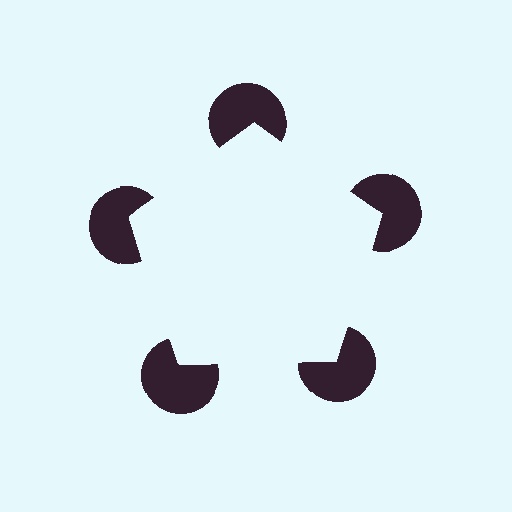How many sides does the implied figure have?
5 sides.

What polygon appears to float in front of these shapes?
An illusory pentagon — its edges are inferred from the aligned wedge cuts in the pac-man discs, not physically drawn.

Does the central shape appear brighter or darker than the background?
It typically appears slightly brighter than the background, even though no actual brightness change is drawn.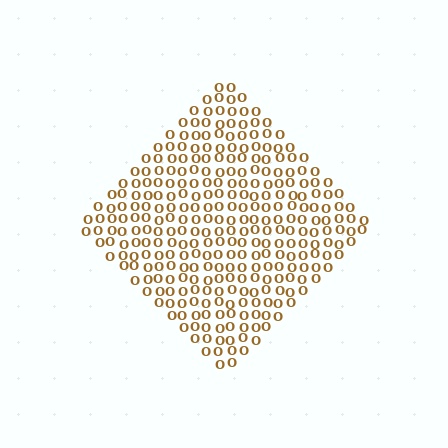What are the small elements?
The small elements are letter O's.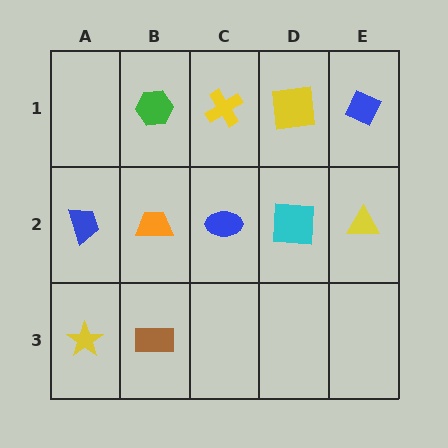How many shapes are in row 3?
2 shapes.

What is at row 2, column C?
A blue ellipse.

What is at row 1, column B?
A green hexagon.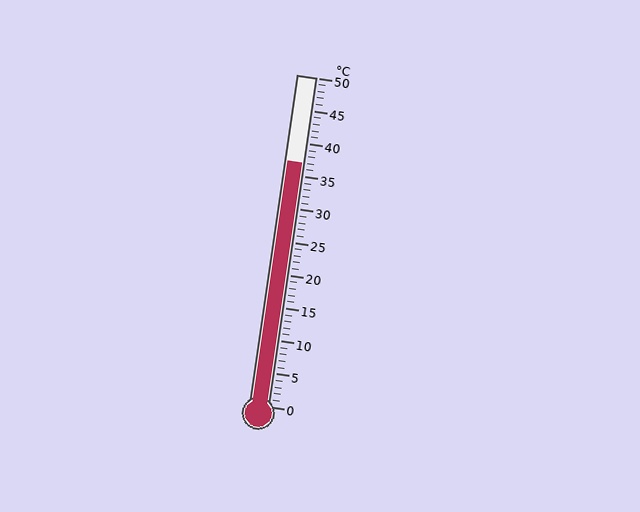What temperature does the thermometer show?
The thermometer shows approximately 37°C.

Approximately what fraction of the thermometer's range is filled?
The thermometer is filled to approximately 75% of its range.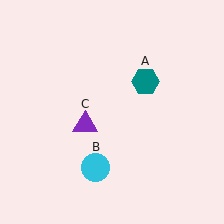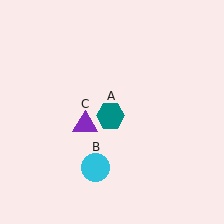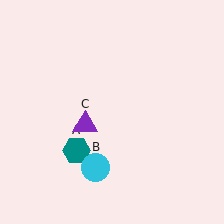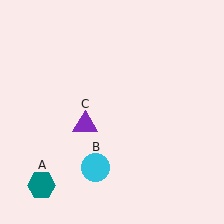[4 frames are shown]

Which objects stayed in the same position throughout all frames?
Cyan circle (object B) and purple triangle (object C) remained stationary.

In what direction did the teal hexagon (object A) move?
The teal hexagon (object A) moved down and to the left.